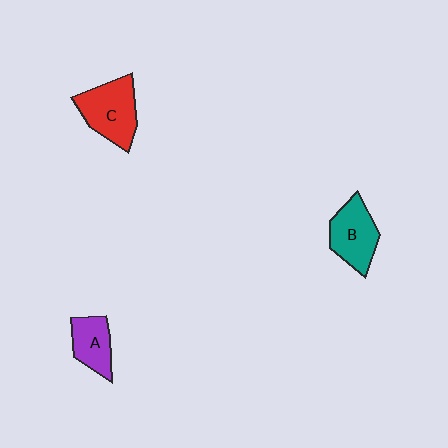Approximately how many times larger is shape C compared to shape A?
Approximately 1.5 times.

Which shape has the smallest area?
Shape A (purple).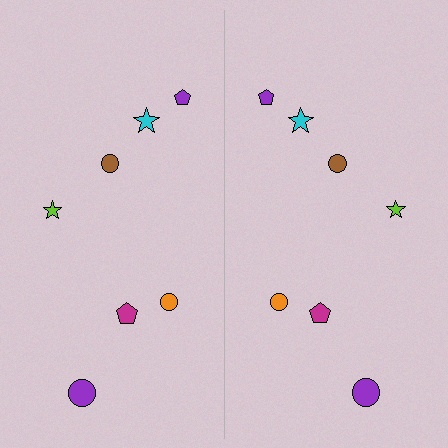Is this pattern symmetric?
Yes, this pattern has bilateral (reflection) symmetry.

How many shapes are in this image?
There are 14 shapes in this image.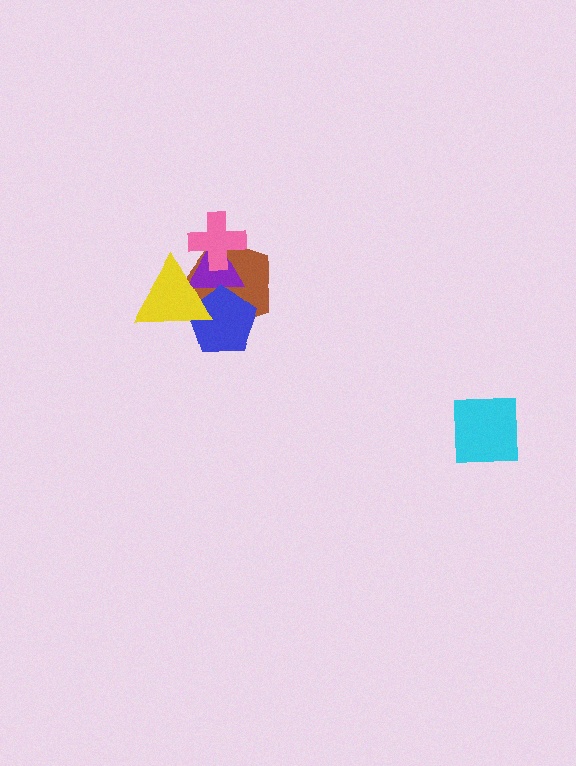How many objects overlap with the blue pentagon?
3 objects overlap with the blue pentagon.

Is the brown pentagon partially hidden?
Yes, it is partially covered by another shape.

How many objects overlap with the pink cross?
2 objects overlap with the pink cross.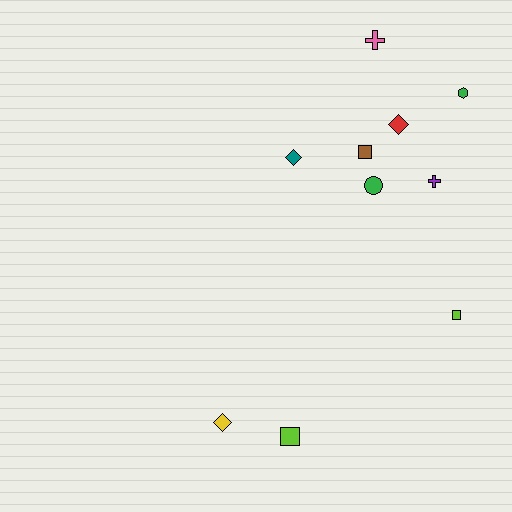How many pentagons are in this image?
There are no pentagons.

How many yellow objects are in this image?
There is 1 yellow object.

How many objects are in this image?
There are 10 objects.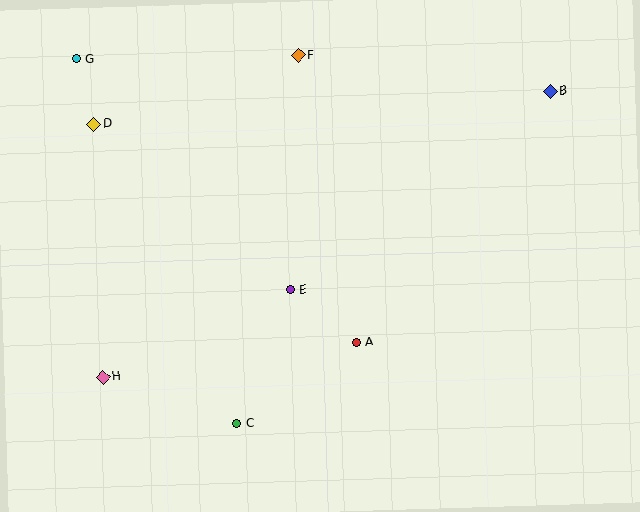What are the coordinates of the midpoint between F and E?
The midpoint between F and E is at (294, 172).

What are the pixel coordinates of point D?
Point D is at (93, 124).